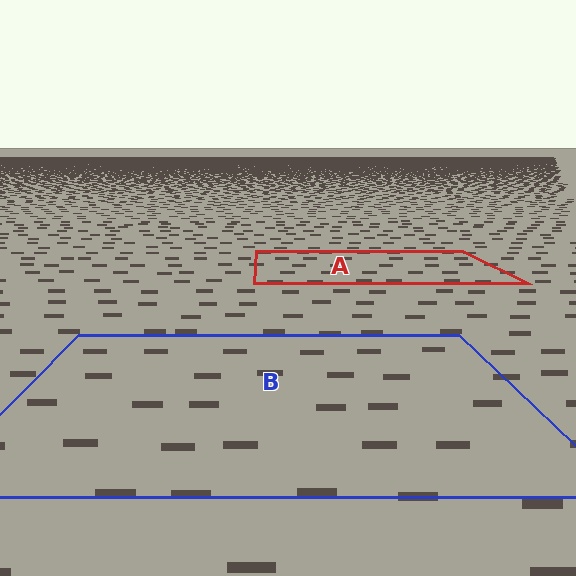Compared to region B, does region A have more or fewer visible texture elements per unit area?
Region A has more texture elements per unit area — they are packed more densely because it is farther away.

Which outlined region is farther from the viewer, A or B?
Region A is farther from the viewer — the texture elements inside it appear smaller and more densely packed.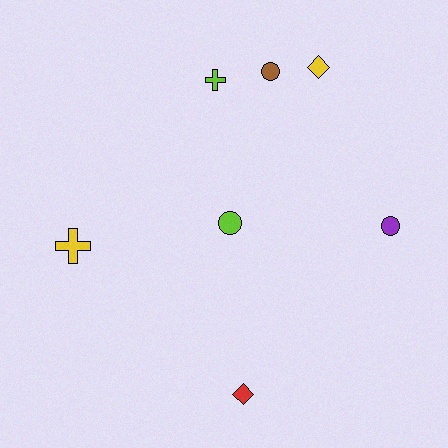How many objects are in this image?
There are 7 objects.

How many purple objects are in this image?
There is 1 purple object.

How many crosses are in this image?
There are 2 crosses.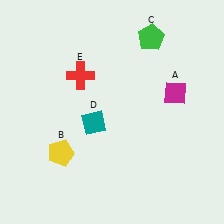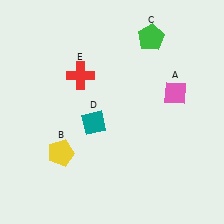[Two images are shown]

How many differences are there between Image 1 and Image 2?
There is 1 difference between the two images.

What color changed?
The diamond (A) changed from magenta in Image 1 to pink in Image 2.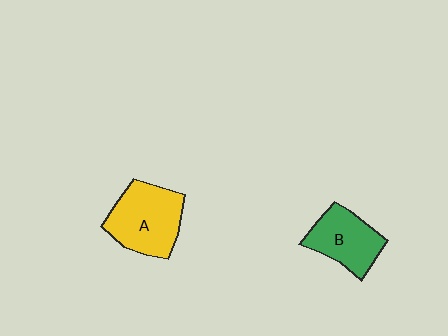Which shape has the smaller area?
Shape B (green).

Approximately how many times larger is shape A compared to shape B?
Approximately 1.3 times.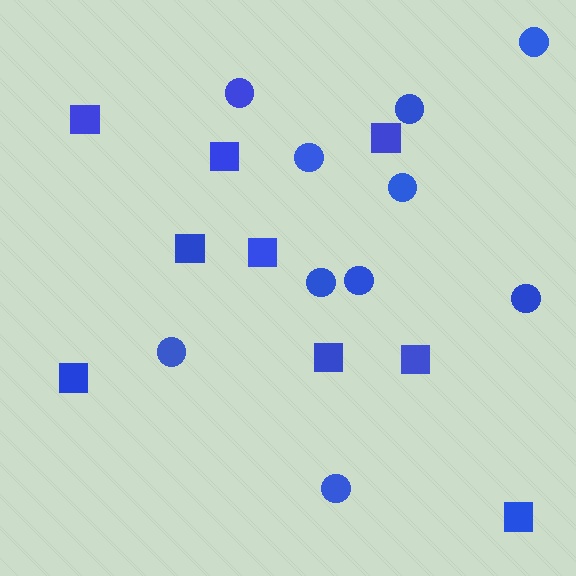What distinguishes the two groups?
There are 2 groups: one group of circles (10) and one group of squares (9).